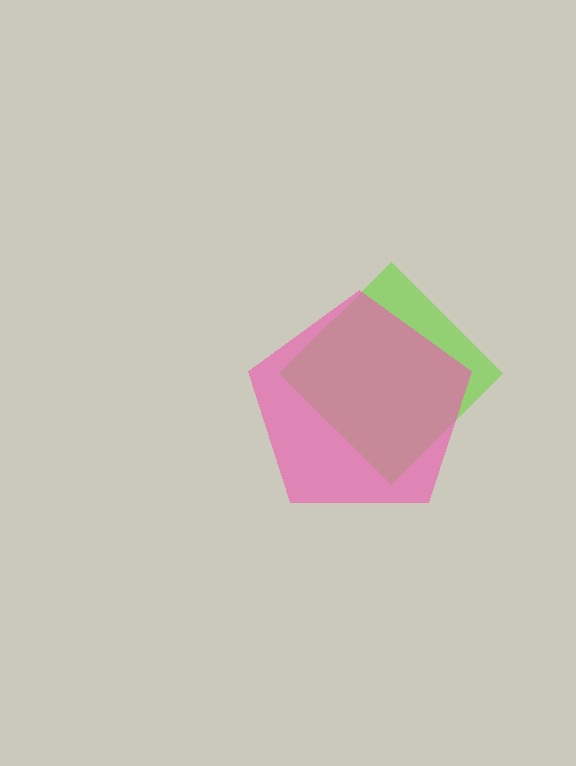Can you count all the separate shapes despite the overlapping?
Yes, there are 2 separate shapes.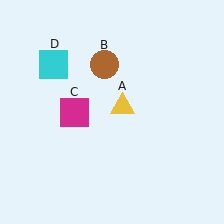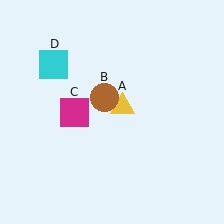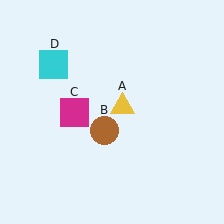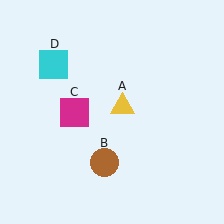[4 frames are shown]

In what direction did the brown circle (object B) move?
The brown circle (object B) moved down.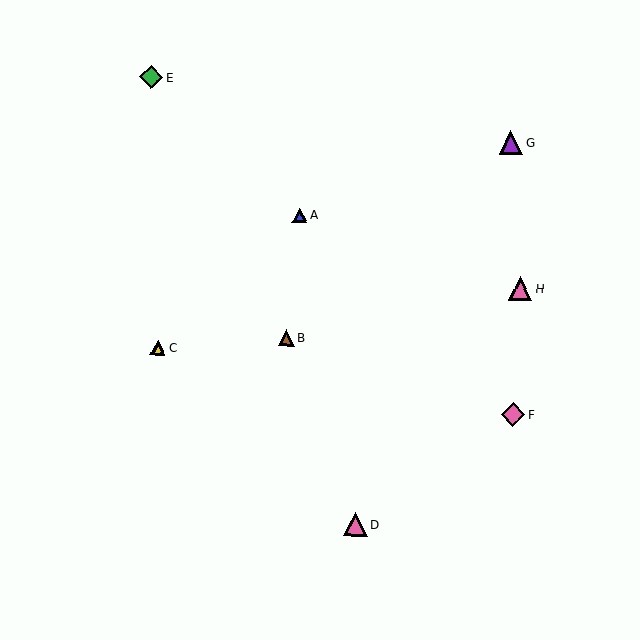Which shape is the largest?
The pink diamond (labeled F) is the largest.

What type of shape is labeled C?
Shape C is a yellow triangle.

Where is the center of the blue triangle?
The center of the blue triangle is at (299, 215).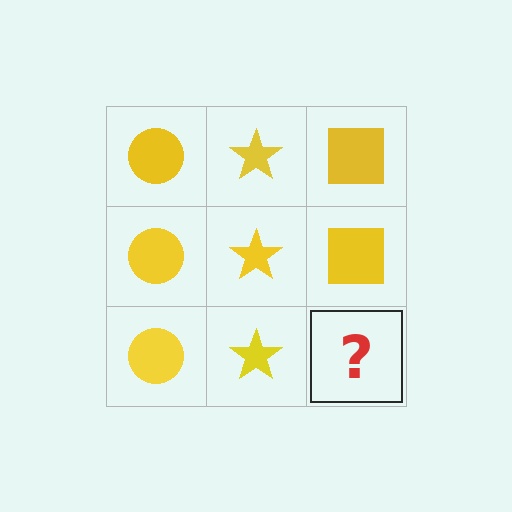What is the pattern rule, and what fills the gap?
The rule is that each column has a consistent shape. The gap should be filled with a yellow square.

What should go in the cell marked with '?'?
The missing cell should contain a yellow square.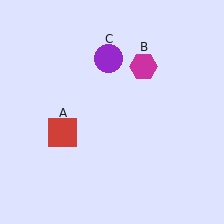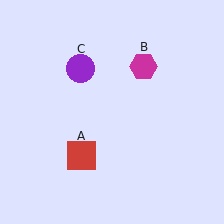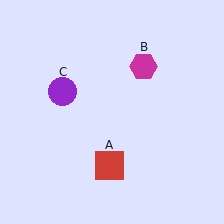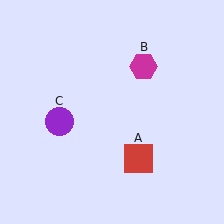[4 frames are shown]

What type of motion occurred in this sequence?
The red square (object A), purple circle (object C) rotated counterclockwise around the center of the scene.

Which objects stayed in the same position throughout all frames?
Magenta hexagon (object B) remained stationary.